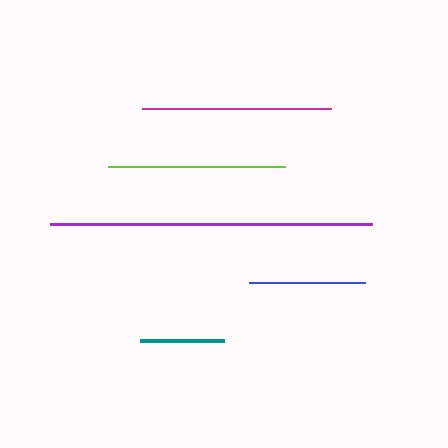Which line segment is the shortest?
The teal line is the shortest at approximately 84 pixels.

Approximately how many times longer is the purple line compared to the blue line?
The purple line is approximately 2.8 times the length of the blue line.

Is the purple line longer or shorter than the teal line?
The purple line is longer than the teal line.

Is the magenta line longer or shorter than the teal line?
The magenta line is longer than the teal line.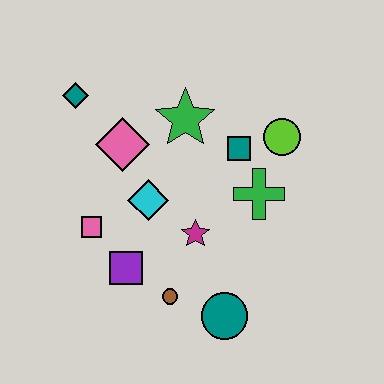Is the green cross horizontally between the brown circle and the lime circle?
Yes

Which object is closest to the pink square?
The purple square is closest to the pink square.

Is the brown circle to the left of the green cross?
Yes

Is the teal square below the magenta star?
No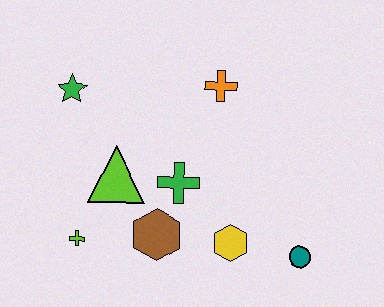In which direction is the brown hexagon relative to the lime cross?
The brown hexagon is to the right of the lime cross.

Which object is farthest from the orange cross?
The lime cross is farthest from the orange cross.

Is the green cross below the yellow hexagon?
No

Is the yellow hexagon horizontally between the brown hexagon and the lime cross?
No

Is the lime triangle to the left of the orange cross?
Yes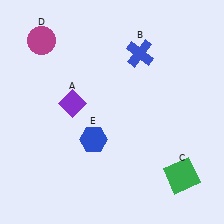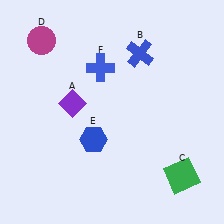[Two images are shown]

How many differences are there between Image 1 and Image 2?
There is 1 difference between the two images.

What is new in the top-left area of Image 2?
A blue cross (F) was added in the top-left area of Image 2.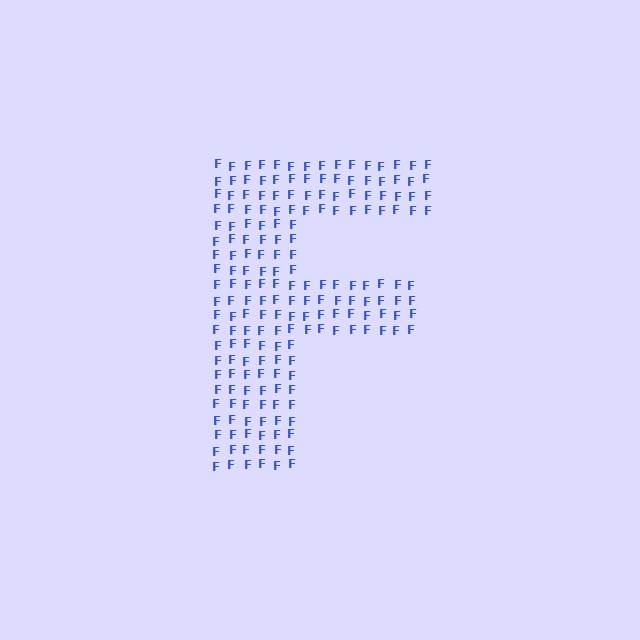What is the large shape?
The large shape is the letter F.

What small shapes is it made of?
It is made of small letter F's.